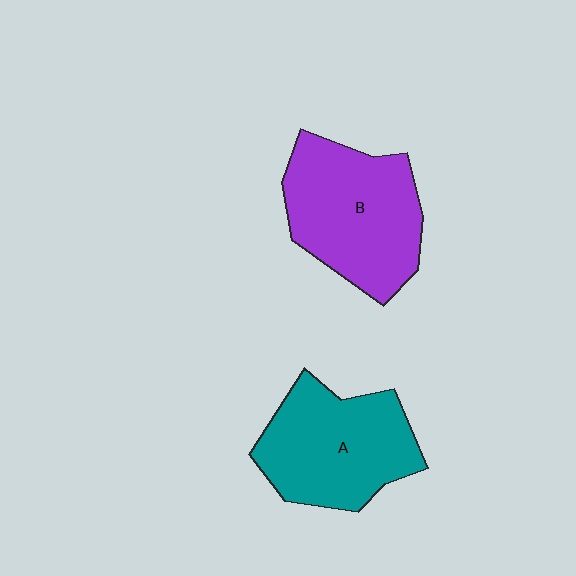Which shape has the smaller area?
Shape A (teal).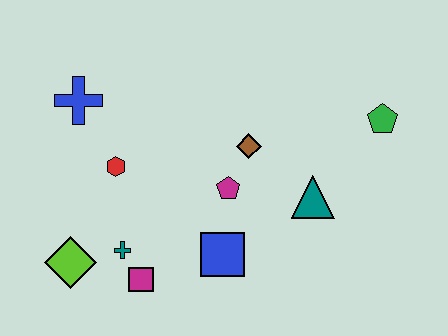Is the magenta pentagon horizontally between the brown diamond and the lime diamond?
Yes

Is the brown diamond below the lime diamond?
No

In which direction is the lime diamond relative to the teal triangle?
The lime diamond is to the left of the teal triangle.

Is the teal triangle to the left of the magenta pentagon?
No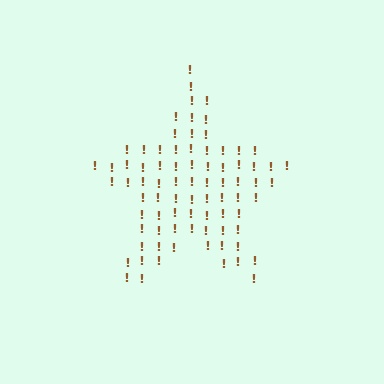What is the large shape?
The large shape is a star.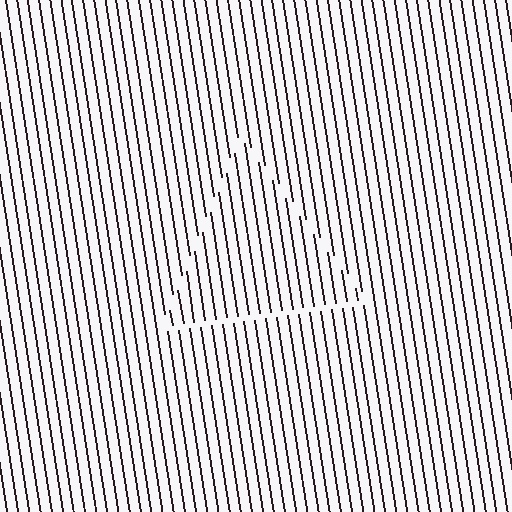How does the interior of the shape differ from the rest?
The interior of the shape contains the same grating, shifted by half a period — the contour is defined by the phase discontinuity where line-ends from the inner and outer gratings abut.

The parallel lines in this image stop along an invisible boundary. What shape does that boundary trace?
An illusory triangle. The interior of the shape contains the same grating, shifted by half a period — the contour is defined by the phase discontinuity where line-ends from the inner and outer gratings abut.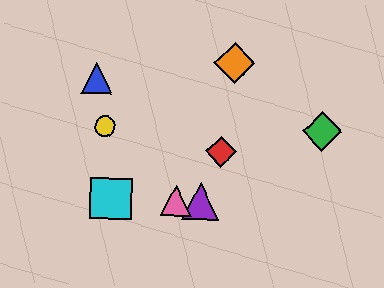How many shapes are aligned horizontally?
3 shapes (the purple triangle, the cyan square, the pink triangle) are aligned horizontally.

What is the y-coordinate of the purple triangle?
The purple triangle is at y≈201.